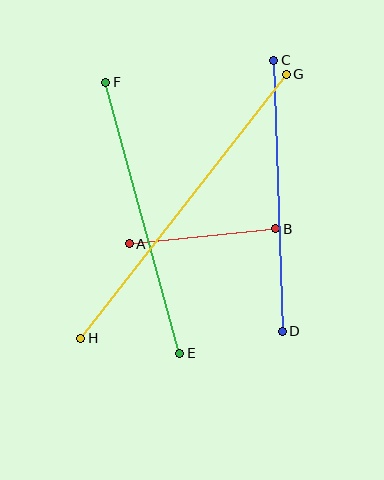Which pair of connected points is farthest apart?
Points G and H are farthest apart.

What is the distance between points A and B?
The distance is approximately 147 pixels.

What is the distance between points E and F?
The distance is approximately 281 pixels.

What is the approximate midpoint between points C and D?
The midpoint is at approximately (278, 196) pixels.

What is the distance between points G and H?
The distance is approximately 335 pixels.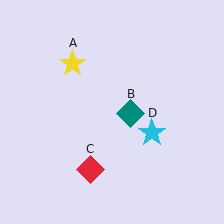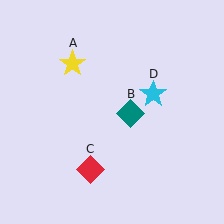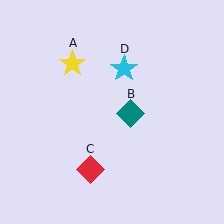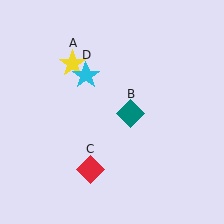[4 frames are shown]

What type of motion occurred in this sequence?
The cyan star (object D) rotated counterclockwise around the center of the scene.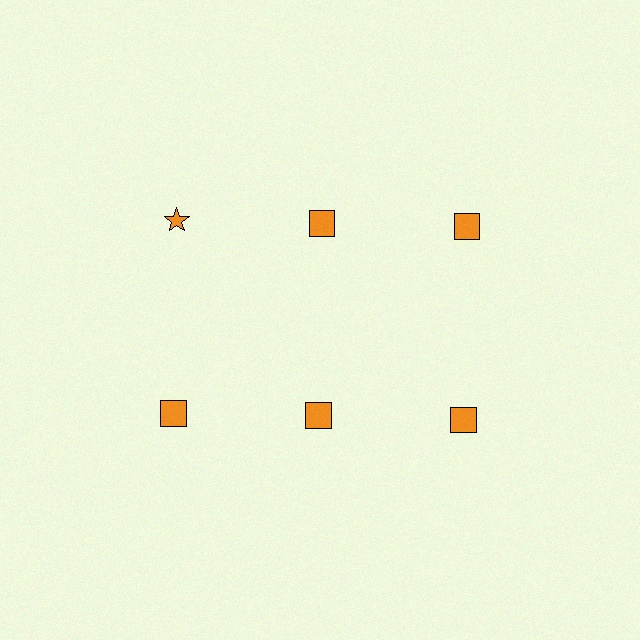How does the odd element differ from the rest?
It has a different shape: star instead of square.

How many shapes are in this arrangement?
There are 6 shapes arranged in a grid pattern.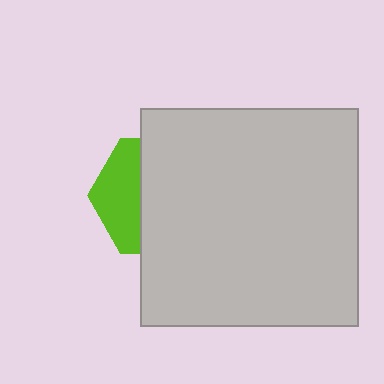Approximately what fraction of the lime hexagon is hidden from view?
Roughly 64% of the lime hexagon is hidden behind the light gray square.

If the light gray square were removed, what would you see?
You would see the complete lime hexagon.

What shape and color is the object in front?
The object in front is a light gray square.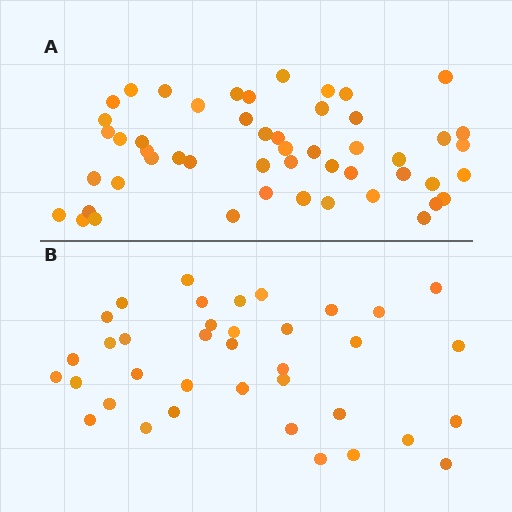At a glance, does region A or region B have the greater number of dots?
Region A (the top region) has more dots.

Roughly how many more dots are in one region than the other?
Region A has approximately 15 more dots than region B.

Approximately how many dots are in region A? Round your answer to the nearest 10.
About 50 dots. (The exact count is 51, which rounds to 50.)